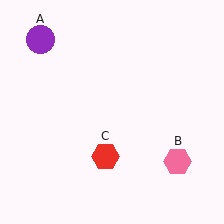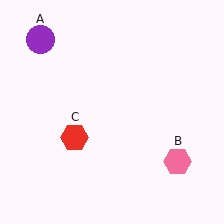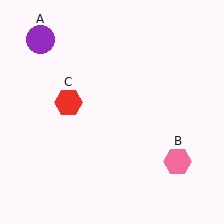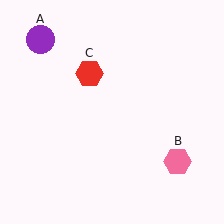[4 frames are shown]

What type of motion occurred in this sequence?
The red hexagon (object C) rotated clockwise around the center of the scene.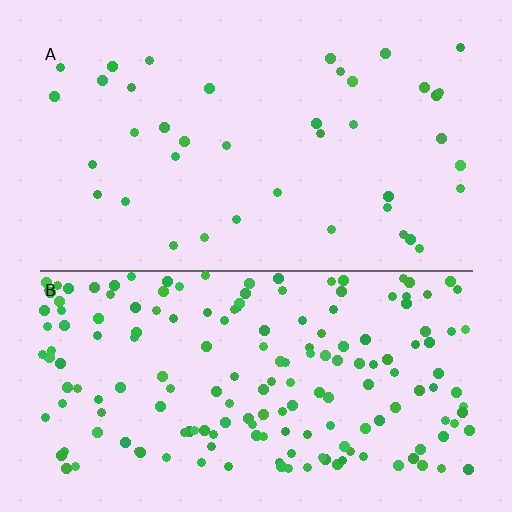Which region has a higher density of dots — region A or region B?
B (the bottom).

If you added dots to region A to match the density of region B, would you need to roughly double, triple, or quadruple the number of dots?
Approximately quadruple.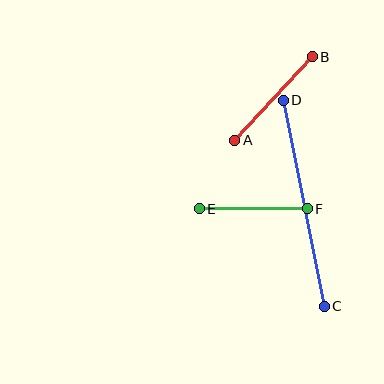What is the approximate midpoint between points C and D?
The midpoint is at approximately (304, 203) pixels.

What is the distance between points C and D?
The distance is approximately 210 pixels.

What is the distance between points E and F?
The distance is approximately 108 pixels.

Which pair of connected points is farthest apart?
Points C and D are farthest apart.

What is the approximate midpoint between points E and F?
The midpoint is at approximately (253, 209) pixels.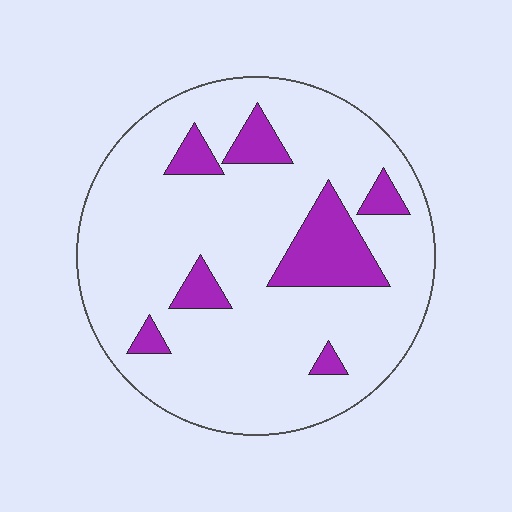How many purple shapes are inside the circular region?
7.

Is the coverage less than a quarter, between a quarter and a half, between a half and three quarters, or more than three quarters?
Less than a quarter.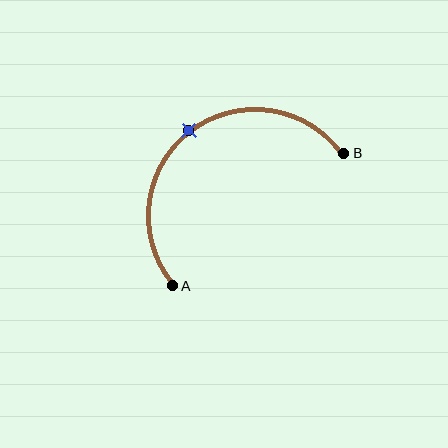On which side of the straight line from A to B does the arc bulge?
The arc bulges above and to the left of the straight line connecting A and B.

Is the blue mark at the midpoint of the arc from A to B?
Yes. The blue mark lies on the arc at equal arc-length from both A and B — it is the arc midpoint.